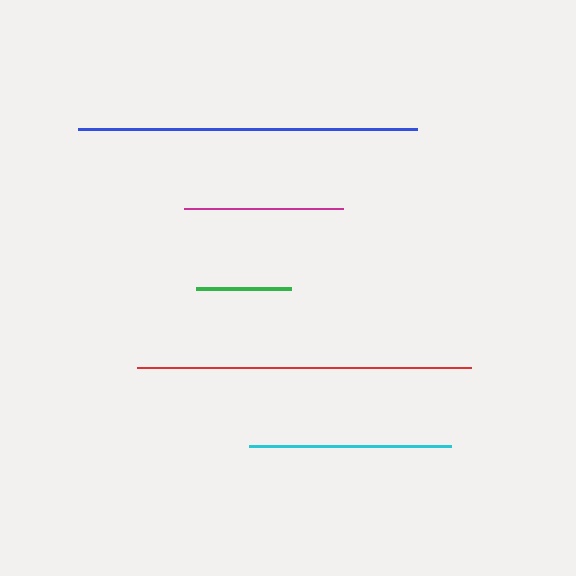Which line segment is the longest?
The blue line is the longest at approximately 340 pixels.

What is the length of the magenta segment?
The magenta segment is approximately 159 pixels long.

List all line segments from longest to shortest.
From longest to shortest: blue, red, cyan, magenta, green.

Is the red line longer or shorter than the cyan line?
The red line is longer than the cyan line.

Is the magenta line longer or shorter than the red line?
The red line is longer than the magenta line.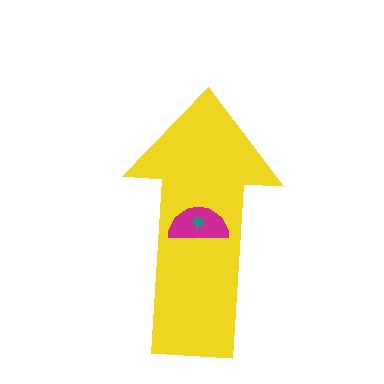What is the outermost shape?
The yellow arrow.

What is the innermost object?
The teal star.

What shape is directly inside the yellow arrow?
The magenta semicircle.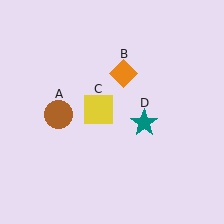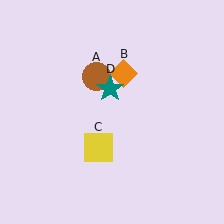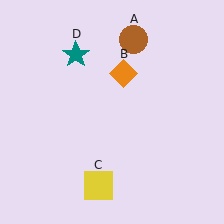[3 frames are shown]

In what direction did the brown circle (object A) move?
The brown circle (object A) moved up and to the right.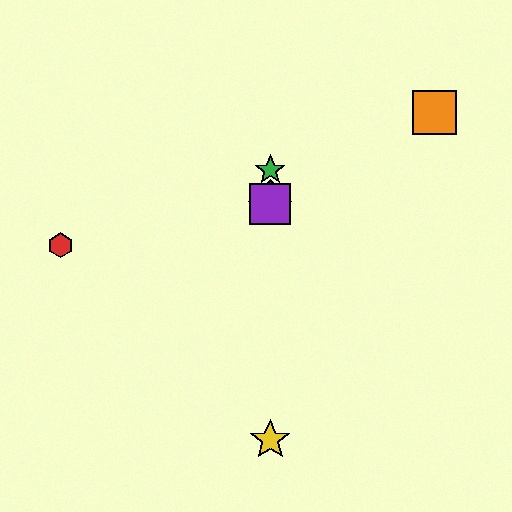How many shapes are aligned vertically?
4 shapes (the blue diamond, the green star, the yellow star, the purple square) are aligned vertically.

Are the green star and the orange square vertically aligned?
No, the green star is at x≈270 and the orange square is at x≈434.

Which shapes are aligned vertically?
The blue diamond, the green star, the yellow star, the purple square are aligned vertically.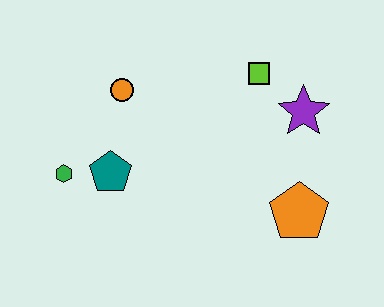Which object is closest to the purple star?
The lime square is closest to the purple star.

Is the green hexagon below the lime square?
Yes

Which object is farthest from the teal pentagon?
The purple star is farthest from the teal pentagon.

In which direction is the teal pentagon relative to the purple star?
The teal pentagon is to the left of the purple star.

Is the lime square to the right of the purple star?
No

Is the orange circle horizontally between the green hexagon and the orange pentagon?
Yes